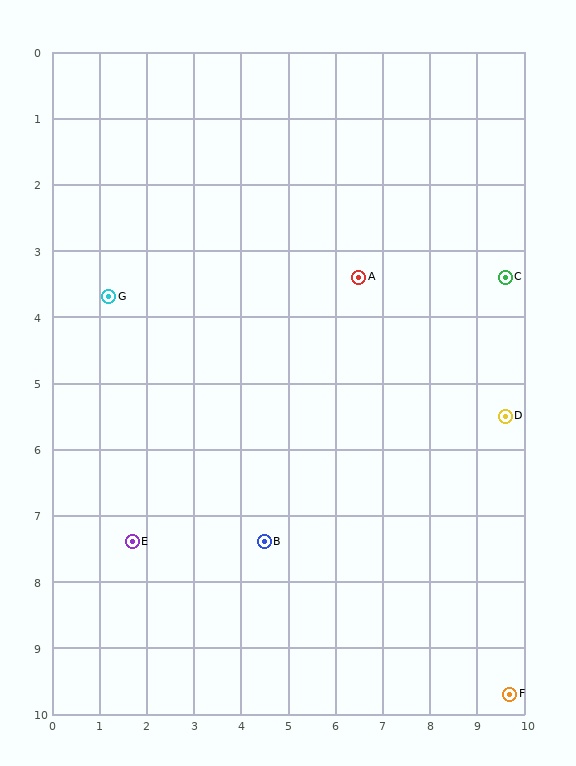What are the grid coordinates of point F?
Point F is at approximately (9.7, 9.7).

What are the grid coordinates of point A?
Point A is at approximately (6.5, 3.4).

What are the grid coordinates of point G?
Point G is at approximately (1.2, 3.7).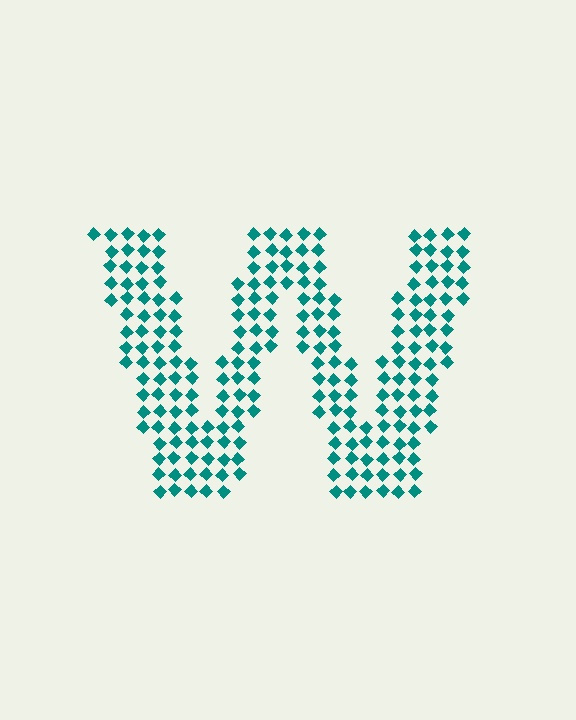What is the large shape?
The large shape is the letter W.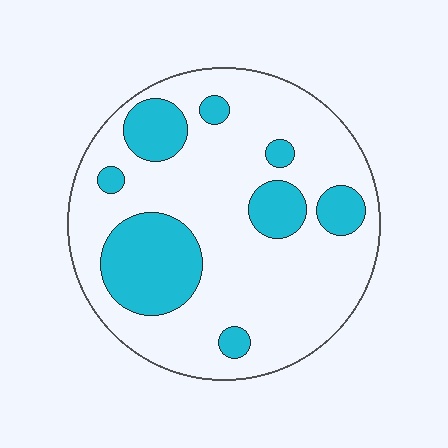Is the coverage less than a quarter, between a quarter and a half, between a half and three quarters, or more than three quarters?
Less than a quarter.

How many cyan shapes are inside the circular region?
8.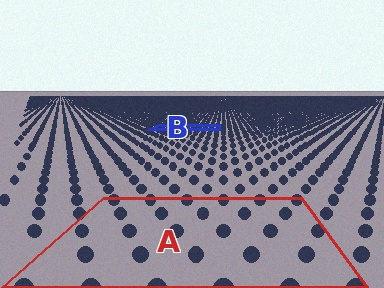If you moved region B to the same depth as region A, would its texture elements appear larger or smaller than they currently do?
They would appear larger. At a closer depth, the same texture elements are projected at a bigger on-screen size.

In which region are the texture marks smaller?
The texture marks are smaller in region B, because it is farther away.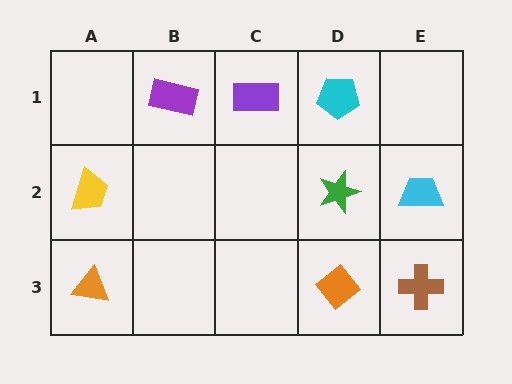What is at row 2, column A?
A yellow trapezoid.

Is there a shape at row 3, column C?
No, that cell is empty.